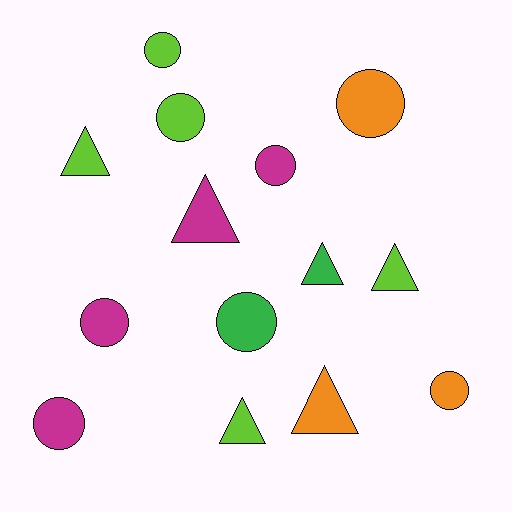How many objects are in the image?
There are 14 objects.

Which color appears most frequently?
Lime, with 5 objects.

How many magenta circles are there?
There are 3 magenta circles.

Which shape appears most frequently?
Circle, with 8 objects.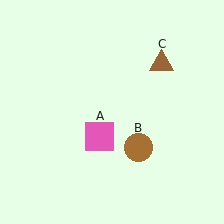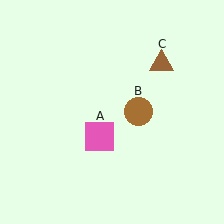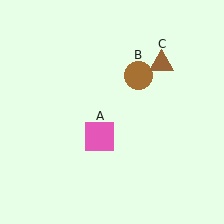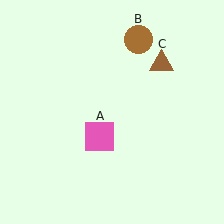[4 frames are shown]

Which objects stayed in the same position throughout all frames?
Pink square (object A) and brown triangle (object C) remained stationary.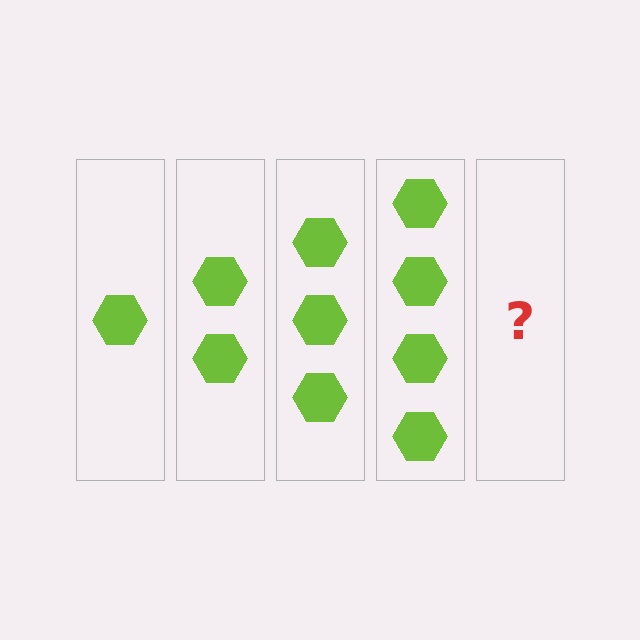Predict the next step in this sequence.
The next step is 5 hexagons.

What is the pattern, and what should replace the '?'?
The pattern is that each step adds one more hexagon. The '?' should be 5 hexagons.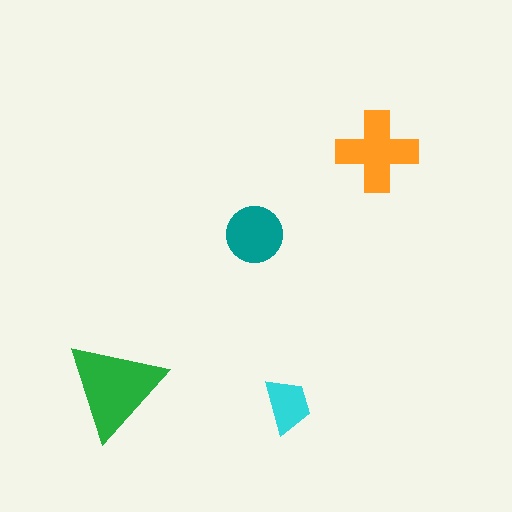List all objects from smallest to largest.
The cyan trapezoid, the teal circle, the orange cross, the green triangle.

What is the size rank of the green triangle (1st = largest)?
1st.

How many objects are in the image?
There are 4 objects in the image.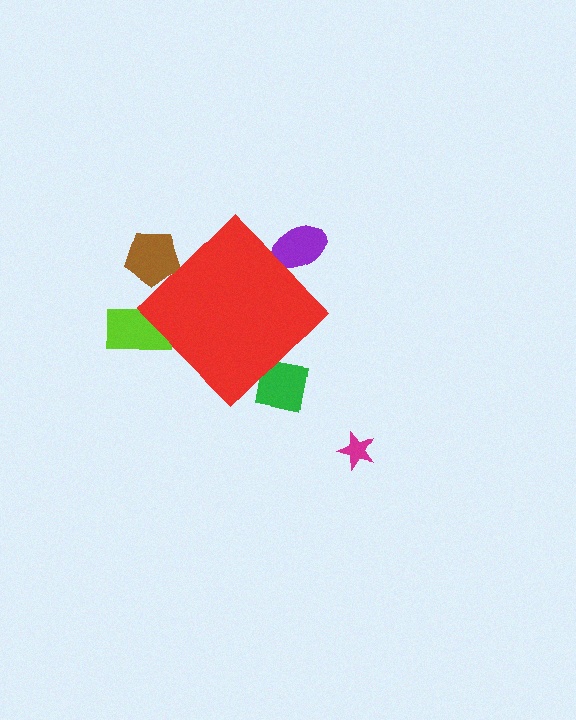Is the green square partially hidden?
Yes, the green square is partially hidden behind the red diamond.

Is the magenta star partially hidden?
No, the magenta star is fully visible.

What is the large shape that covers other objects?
A red diamond.